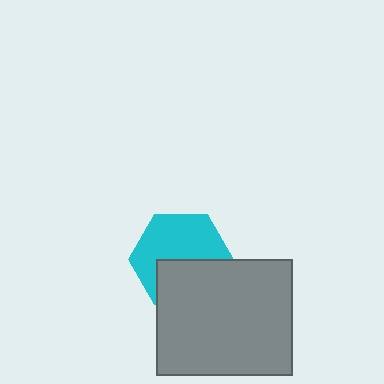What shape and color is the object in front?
The object in front is a gray rectangle.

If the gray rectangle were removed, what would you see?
You would see the complete cyan hexagon.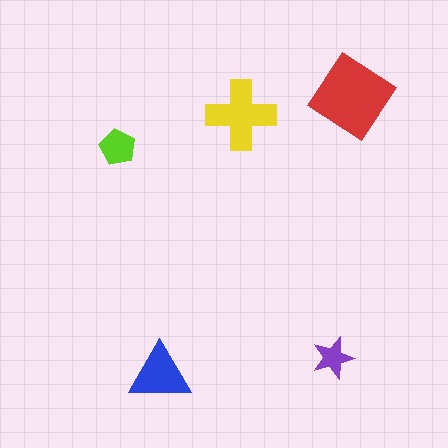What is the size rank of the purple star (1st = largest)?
5th.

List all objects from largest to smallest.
The red diamond, the yellow cross, the blue triangle, the lime pentagon, the purple star.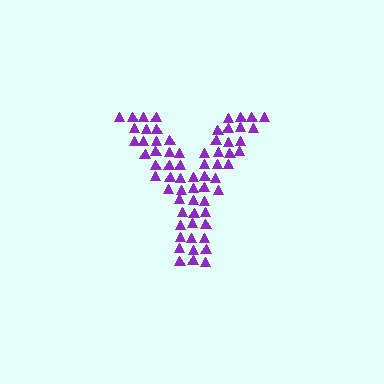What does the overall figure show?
The overall figure shows the letter Y.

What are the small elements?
The small elements are triangles.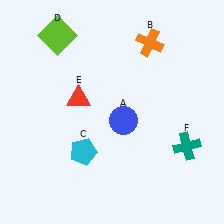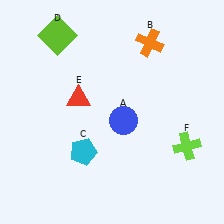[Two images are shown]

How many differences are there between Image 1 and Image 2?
There is 1 difference between the two images.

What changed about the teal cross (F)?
In Image 1, F is teal. In Image 2, it changed to lime.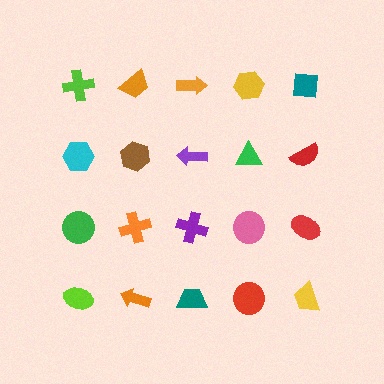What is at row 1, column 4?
A yellow hexagon.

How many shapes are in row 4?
5 shapes.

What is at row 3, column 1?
A green circle.